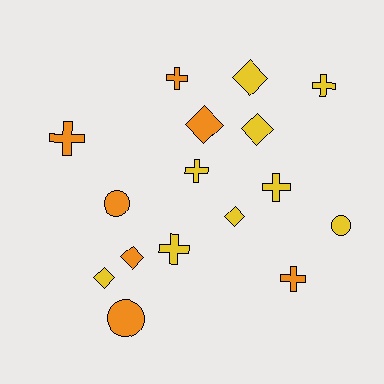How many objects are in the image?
There are 16 objects.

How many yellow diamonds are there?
There are 4 yellow diamonds.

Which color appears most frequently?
Yellow, with 9 objects.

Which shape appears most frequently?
Cross, with 7 objects.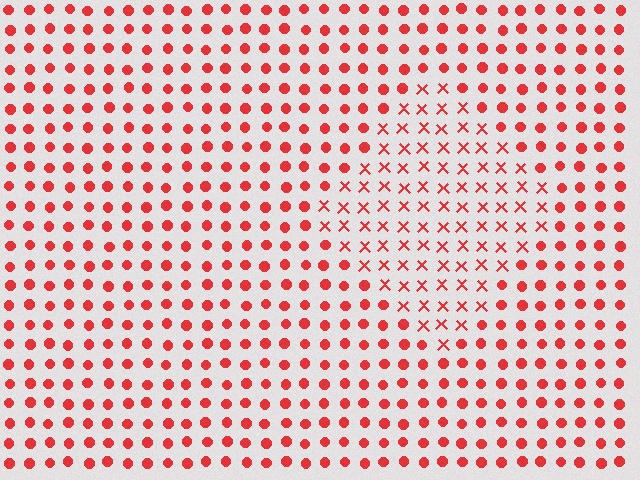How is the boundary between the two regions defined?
The boundary is defined by a change in element shape: X marks inside vs. circles outside. All elements share the same color and spacing.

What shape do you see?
I see a diamond.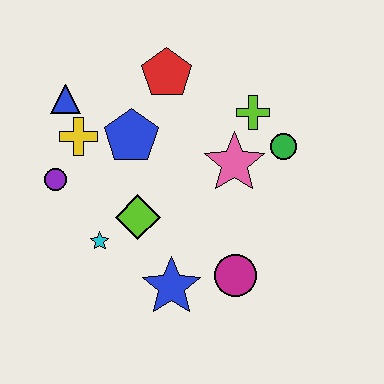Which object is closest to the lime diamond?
The cyan star is closest to the lime diamond.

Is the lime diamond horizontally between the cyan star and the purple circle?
No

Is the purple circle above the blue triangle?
No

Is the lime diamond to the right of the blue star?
No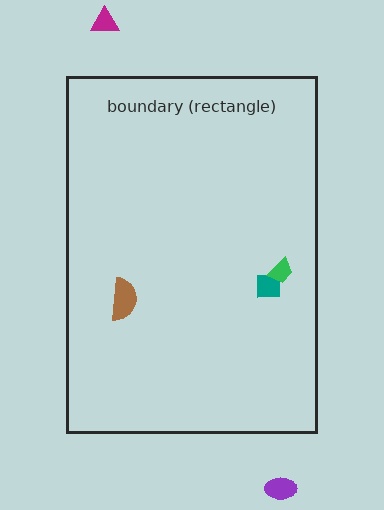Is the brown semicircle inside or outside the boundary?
Inside.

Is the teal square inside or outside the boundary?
Inside.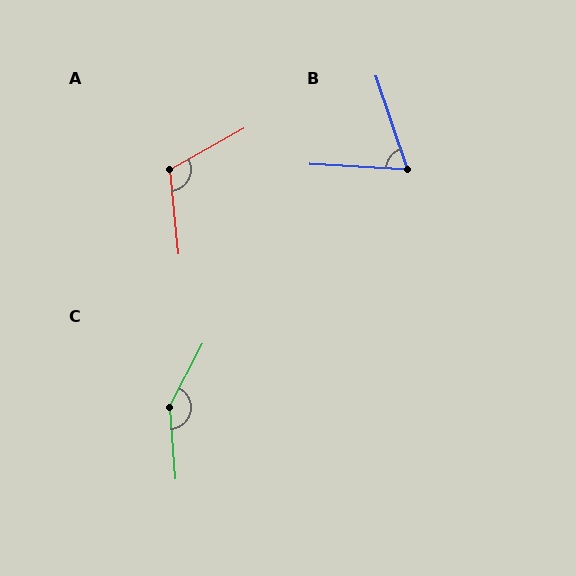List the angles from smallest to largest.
B (68°), A (113°), C (148°).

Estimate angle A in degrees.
Approximately 113 degrees.